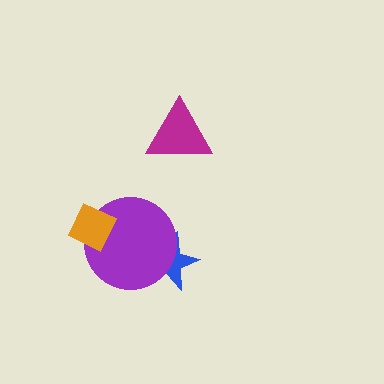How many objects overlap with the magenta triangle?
0 objects overlap with the magenta triangle.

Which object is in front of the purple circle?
The orange diamond is in front of the purple circle.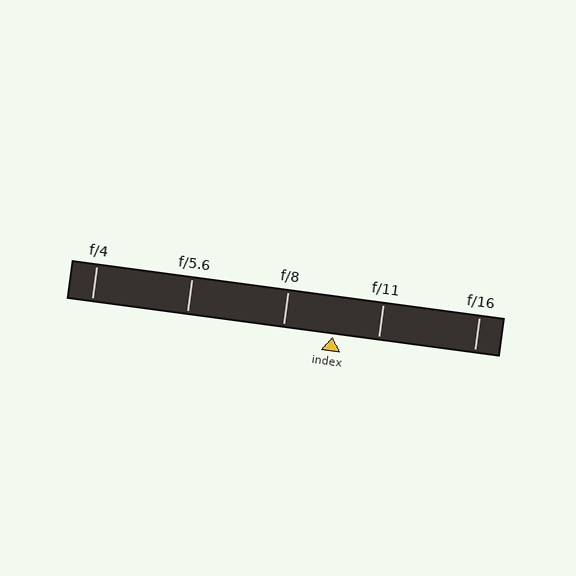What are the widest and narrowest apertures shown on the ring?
The widest aperture shown is f/4 and the narrowest is f/16.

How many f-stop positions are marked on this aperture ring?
There are 5 f-stop positions marked.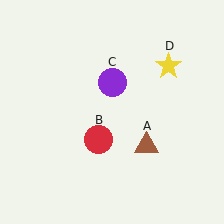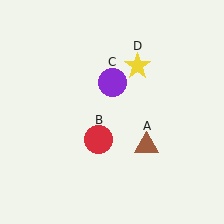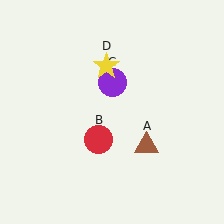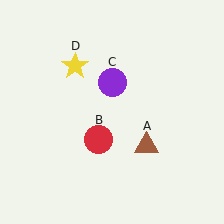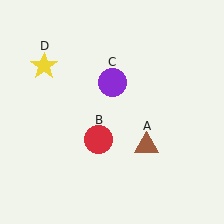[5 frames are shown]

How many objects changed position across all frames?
1 object changed position: yellow star (object D).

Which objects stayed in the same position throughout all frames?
Brown triangle (object A) and red circle (object B) and purple circle (object C) remained stationary.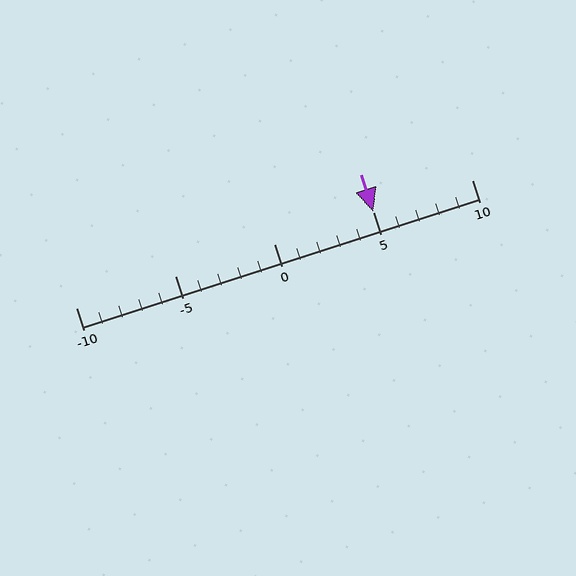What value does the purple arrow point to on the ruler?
The purple arrow points to approximately 5.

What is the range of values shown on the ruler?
The ruler shows values from -10 to 10.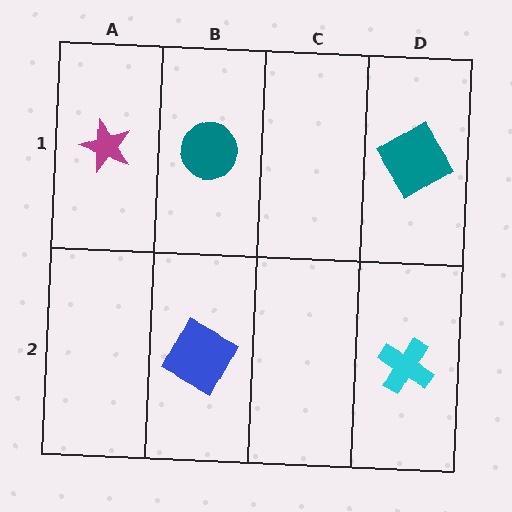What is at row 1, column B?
A teal circle.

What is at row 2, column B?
A blue square.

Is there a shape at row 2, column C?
No, that cell is empty.